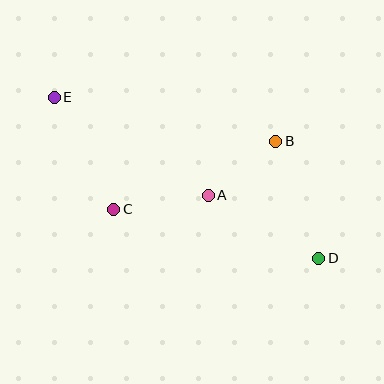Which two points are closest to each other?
Points A and B are closest to each other.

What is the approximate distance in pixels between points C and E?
The distance between C and E is approximately 127 pixels.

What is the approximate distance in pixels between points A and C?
The distance between A and C is approximately 96 pixels.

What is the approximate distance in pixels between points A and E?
The distance between A and E is approximately 182 pixels.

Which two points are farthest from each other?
Points D and E are farthest from each other.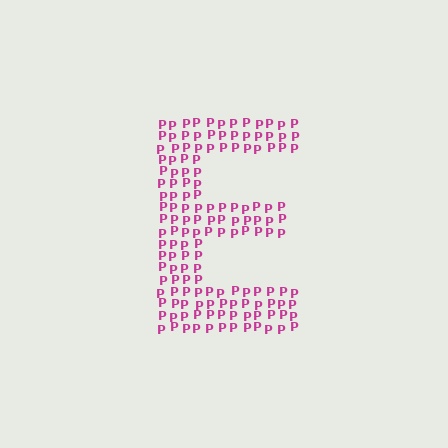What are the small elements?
The small elements are letter P's.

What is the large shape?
The large shape is the letter E.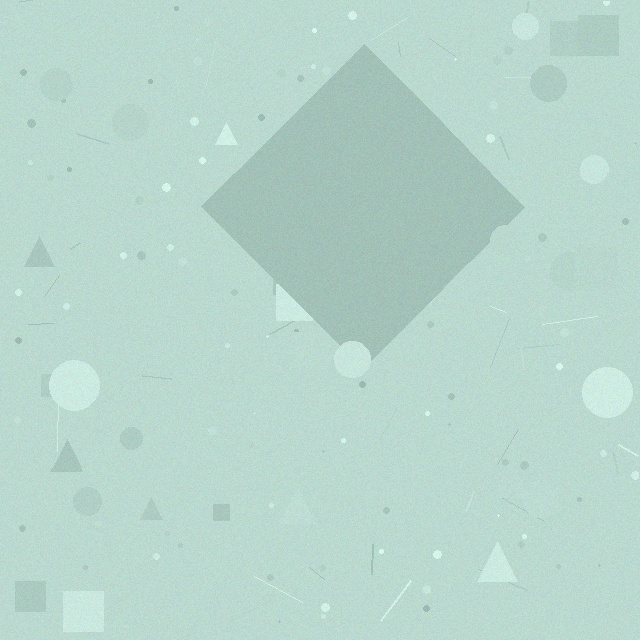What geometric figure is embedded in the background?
A diamond is embedded in the background.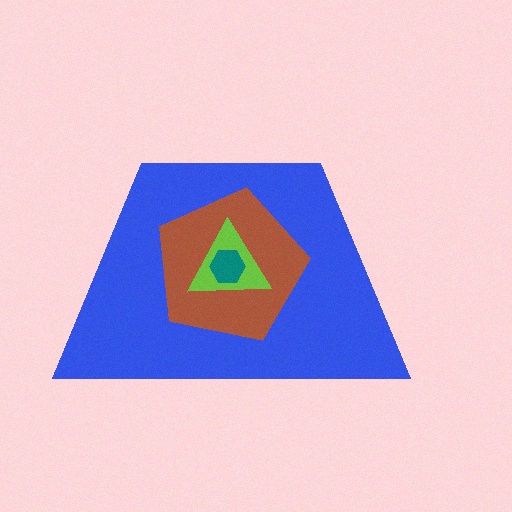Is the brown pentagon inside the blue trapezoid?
Yes.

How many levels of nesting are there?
4.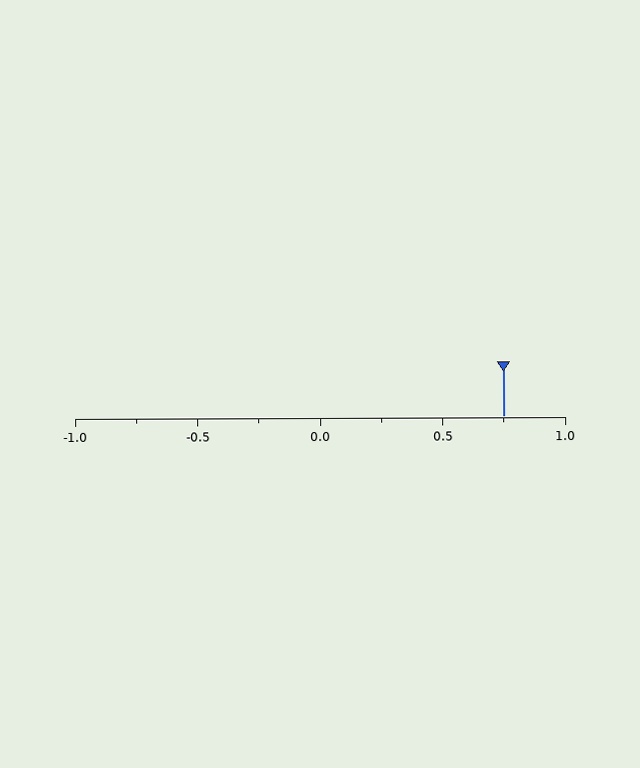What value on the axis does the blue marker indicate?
The marker indicates approximately 0.75.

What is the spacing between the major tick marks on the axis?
The major ticks are spaced 0.5 apart.